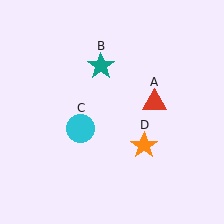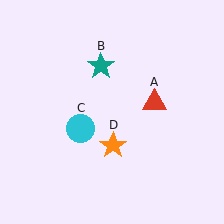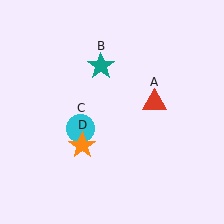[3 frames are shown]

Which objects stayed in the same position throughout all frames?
Red triangle (object A) and teal star (object B) and cyan circle (object C) remained stationary.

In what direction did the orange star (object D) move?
The orange star (object D) moved left.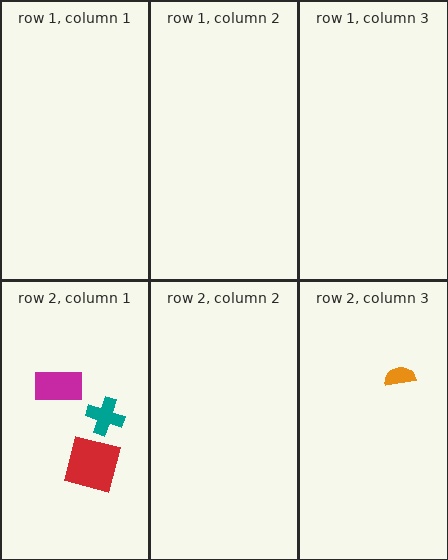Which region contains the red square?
The row 2, column 1 region.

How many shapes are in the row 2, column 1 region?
3.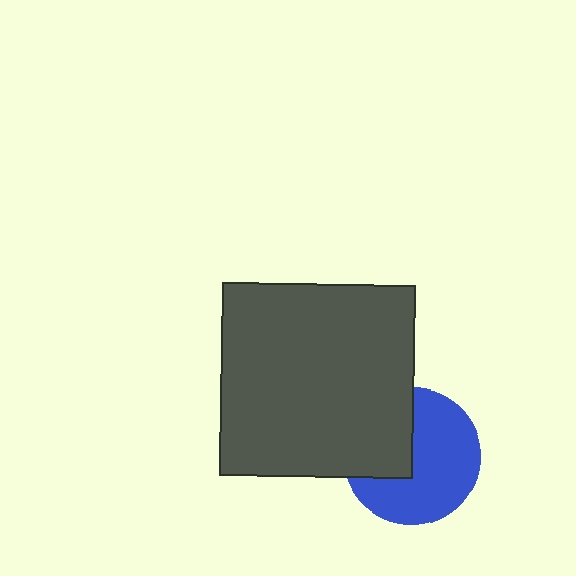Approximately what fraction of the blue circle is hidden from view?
Roughly 36% of the blue circle is hidden behind the dark gray square.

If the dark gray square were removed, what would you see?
You would see the complete blue circle.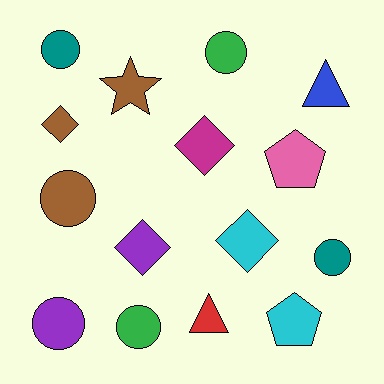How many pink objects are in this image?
There is 1 pink object.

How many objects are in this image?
There are 15 objects.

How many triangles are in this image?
There are 2 triangles.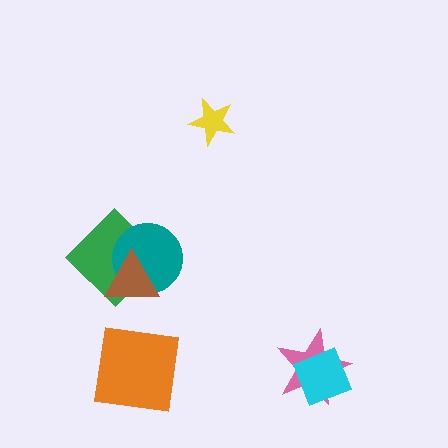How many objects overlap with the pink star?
1 object overlaps with the pink star.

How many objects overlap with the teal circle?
2 objects overlap with the teal circle.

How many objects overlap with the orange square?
0 objects overlap with the orange square.